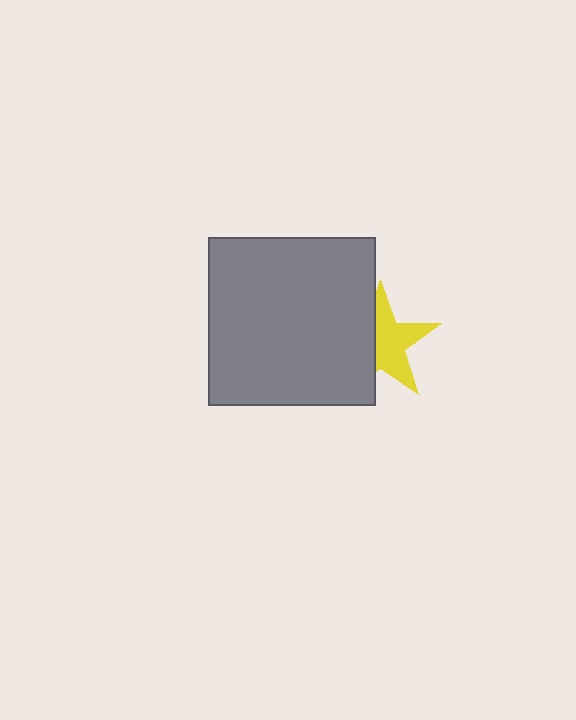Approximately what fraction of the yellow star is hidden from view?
Roughly 41% of the yellow star is hidden behind the gray square.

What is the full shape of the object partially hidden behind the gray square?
The partially hidden object is a yellow star.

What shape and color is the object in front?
The object in front is a gray square.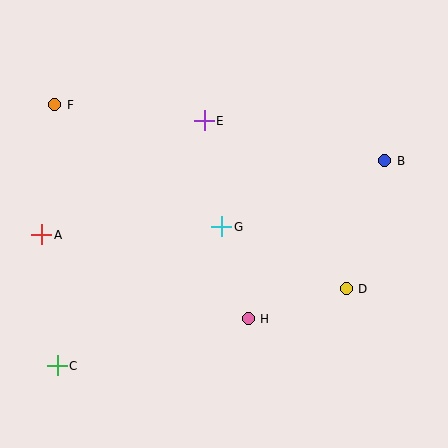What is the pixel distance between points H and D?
The distance between H and D is 103 pixels.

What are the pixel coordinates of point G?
Point G is at (222, 227).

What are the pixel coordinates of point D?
Point D is at (346, 289).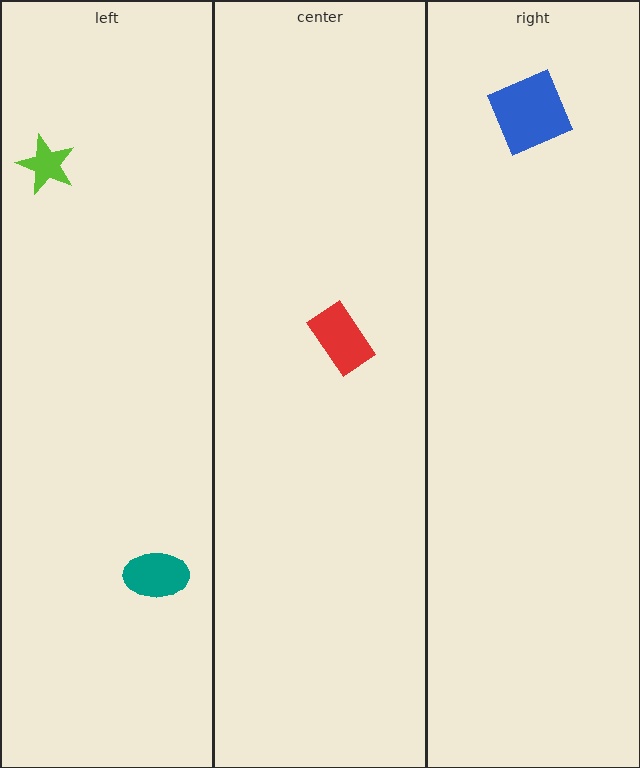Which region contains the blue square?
The right region.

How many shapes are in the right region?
1.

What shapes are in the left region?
The lime star, the teal ellipse.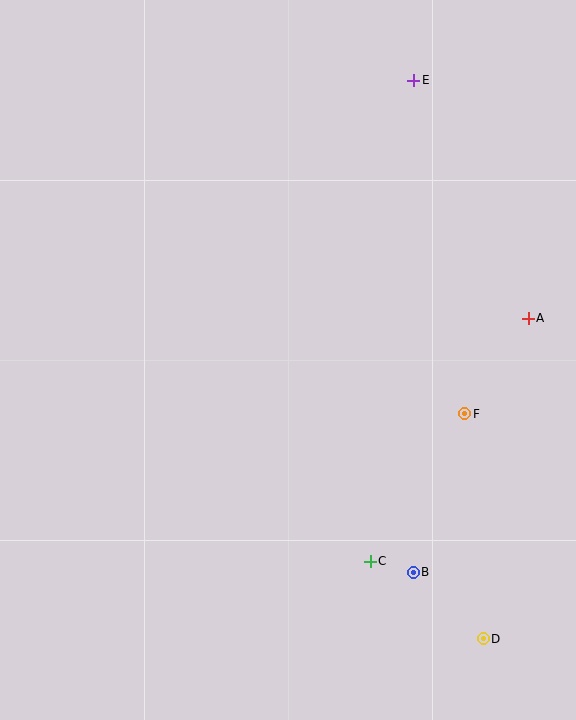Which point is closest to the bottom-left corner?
Point C is closest to the bottom-left corner.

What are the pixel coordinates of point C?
Point C is at (370, 561).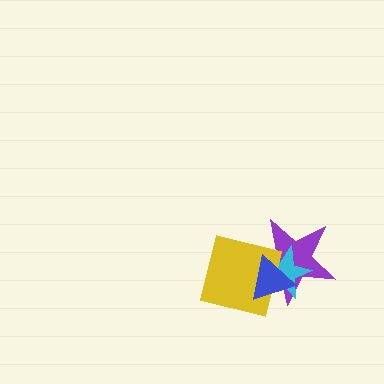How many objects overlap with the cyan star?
3 objects overlap with the cyan star.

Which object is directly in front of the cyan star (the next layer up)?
The yellow square is directly in front of the cyan star.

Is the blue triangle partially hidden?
No, no other shape covers it.